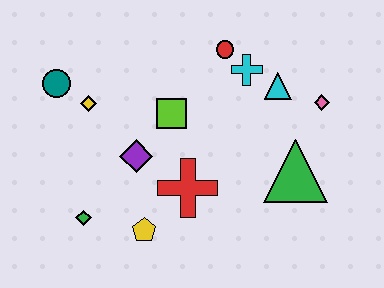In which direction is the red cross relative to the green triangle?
The red cross is to the left of the green triangle.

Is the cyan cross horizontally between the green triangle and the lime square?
Yes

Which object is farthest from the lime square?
The pink diamond is farthest from the lime square.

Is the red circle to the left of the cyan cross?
Yes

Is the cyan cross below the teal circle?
No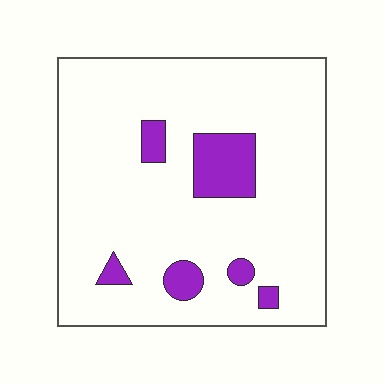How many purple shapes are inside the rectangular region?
6.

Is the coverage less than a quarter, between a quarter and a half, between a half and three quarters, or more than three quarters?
Less than a quarter.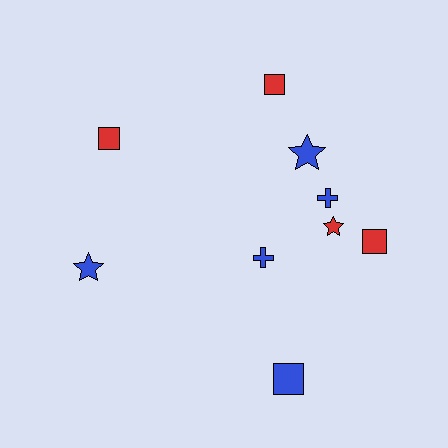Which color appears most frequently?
Blue, with 5 objects.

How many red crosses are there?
There are no red crosses.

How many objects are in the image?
There are 9 objects.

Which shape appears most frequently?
Square, with 4 objects.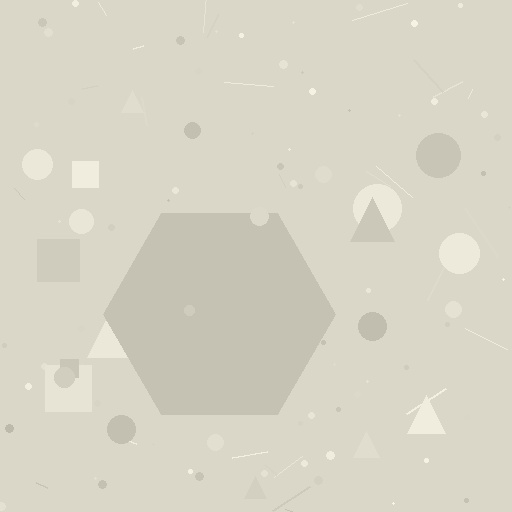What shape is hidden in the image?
A hexagon is hidden in the image.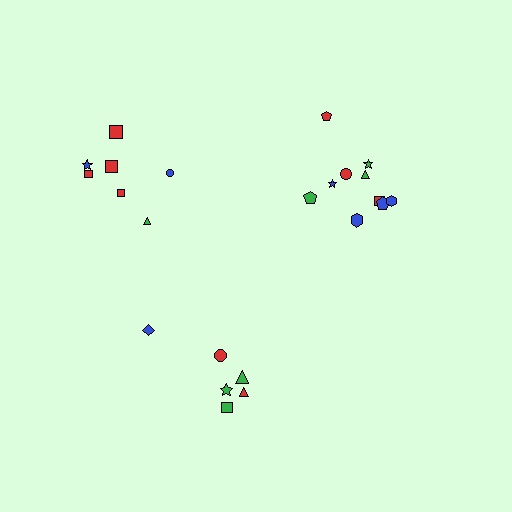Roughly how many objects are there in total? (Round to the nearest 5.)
Roughly 25 objects in total.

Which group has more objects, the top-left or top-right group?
The top-right group.